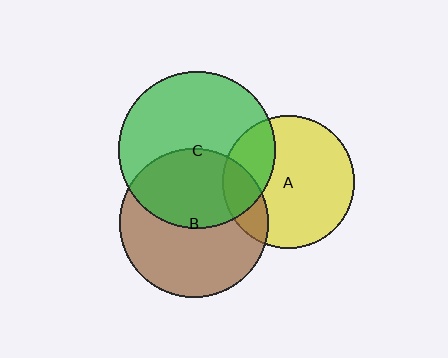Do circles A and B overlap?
Yes.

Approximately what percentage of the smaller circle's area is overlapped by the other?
Approximately 20%.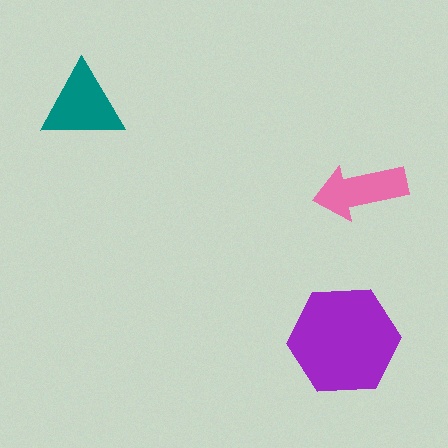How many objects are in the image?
There are 3 objects in the image.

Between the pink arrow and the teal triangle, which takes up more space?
The teal triangle.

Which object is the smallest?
The pink arrow.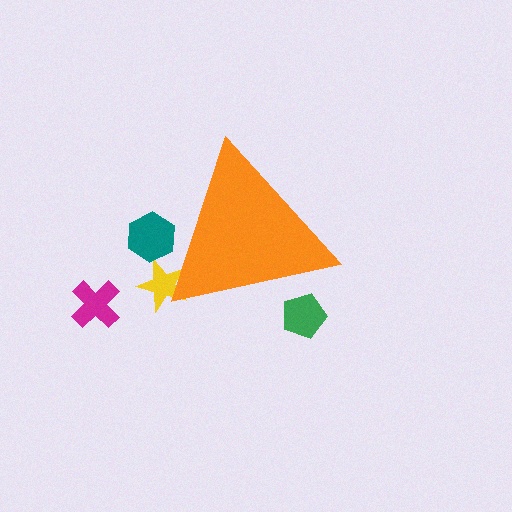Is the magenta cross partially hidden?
No, the magenta cross is fully visible.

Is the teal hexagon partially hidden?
Yes, the teal hexagon is partially hidden behind the orange triangle.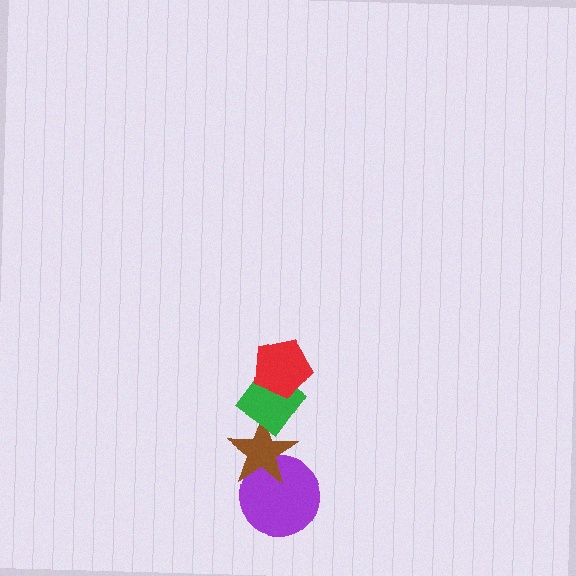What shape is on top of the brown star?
The green diamond is on top of the brown star.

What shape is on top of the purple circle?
The brown star is on top of the purple circle.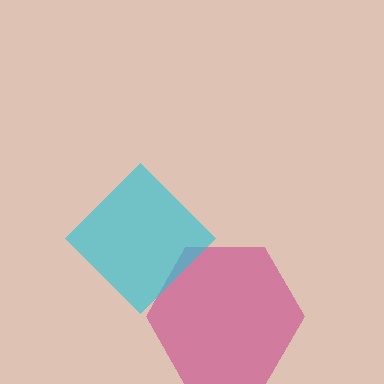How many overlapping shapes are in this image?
There are 2 overlapping shapes in the image.